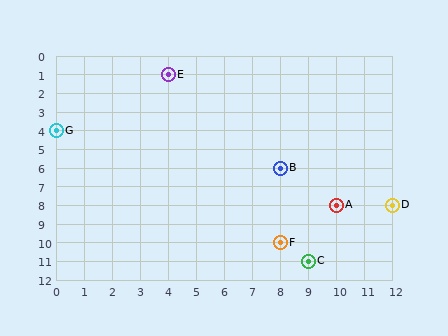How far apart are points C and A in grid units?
Points C and A are 1 column and 3 rows apart (about 3.2 grid units diagonally).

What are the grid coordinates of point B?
Point B is at grid coordinates (8, 6).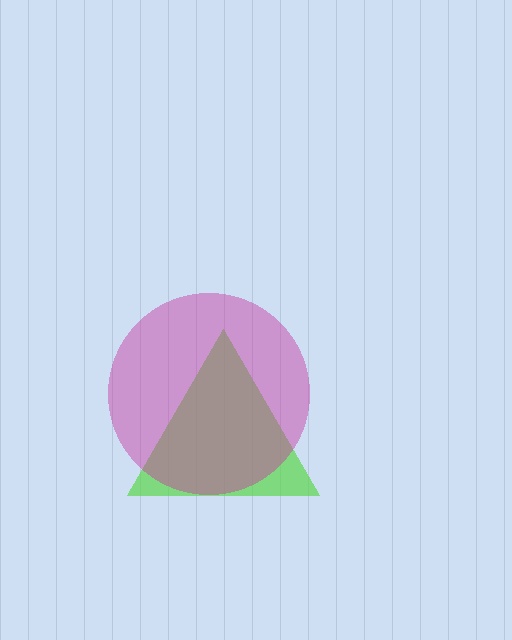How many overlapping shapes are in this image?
There are 2 overlapping shapes in the image.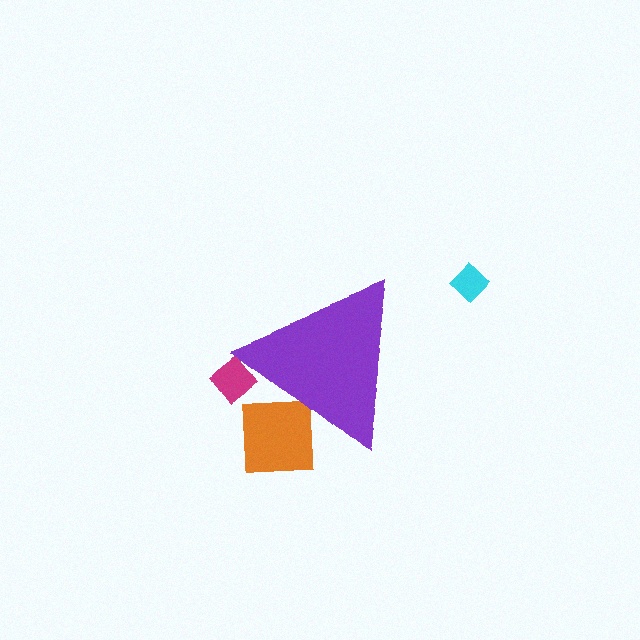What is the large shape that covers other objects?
A purple triangle.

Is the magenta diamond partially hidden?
Yes, the magenta diamond is partially hidden behind the purple triangle.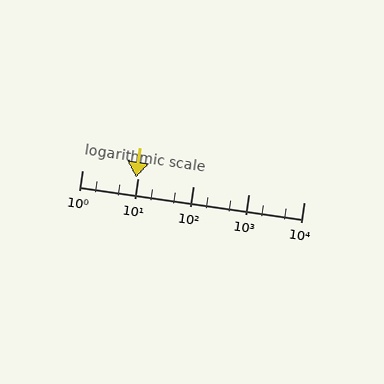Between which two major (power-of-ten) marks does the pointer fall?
The pointer is between 1 and 10.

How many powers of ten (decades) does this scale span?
The scale spans 4 decades, from 1 to 10000.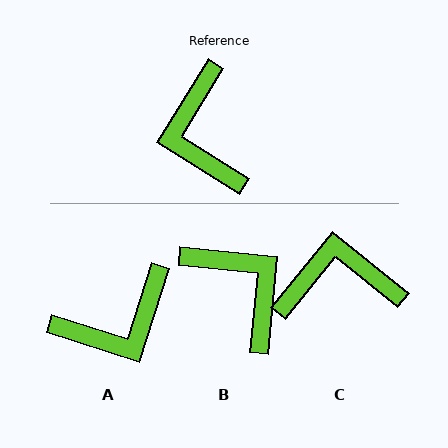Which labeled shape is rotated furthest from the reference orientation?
B, about 154 degrees away.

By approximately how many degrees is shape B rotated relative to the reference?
Approximately 154 degrees clockwise.